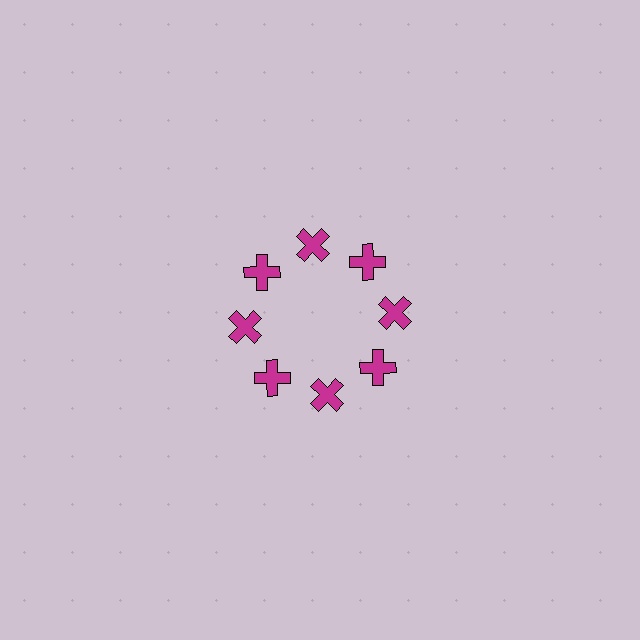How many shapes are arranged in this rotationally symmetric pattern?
There are 8 shapes, arranged in 8 groups of 1.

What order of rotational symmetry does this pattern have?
This pattern has 8-fold rotational symmetry.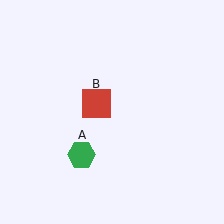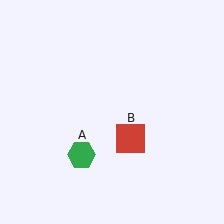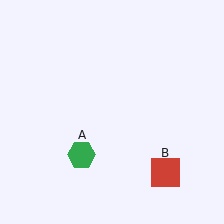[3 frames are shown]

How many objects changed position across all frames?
1 object changed position: red square (object B).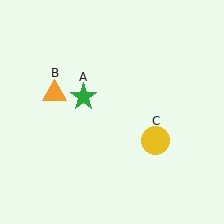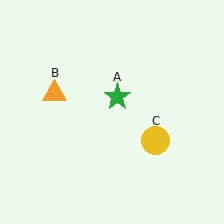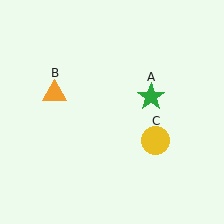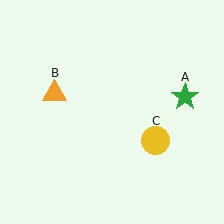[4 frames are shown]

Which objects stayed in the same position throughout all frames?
Orange triangle (object B) and yellow circle (object C) remained stationary.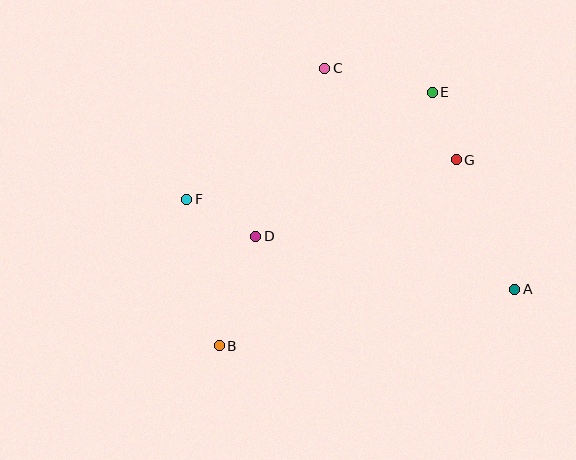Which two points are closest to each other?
Points E and G are closest to each other.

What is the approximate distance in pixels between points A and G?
The distance between A and G is approximately 142 pixels.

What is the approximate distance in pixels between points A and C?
The distance between A and C is approximately 291 pixels.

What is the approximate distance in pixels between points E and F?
The distance between E and F is approximately 268 pixels.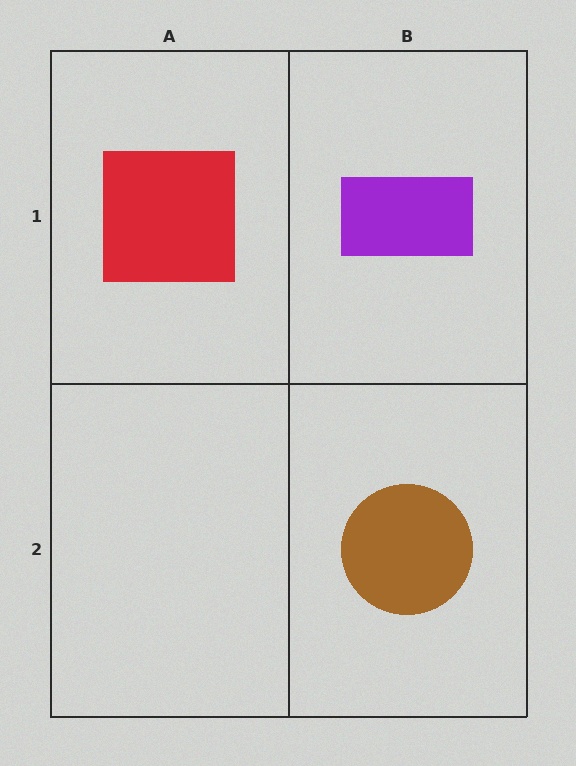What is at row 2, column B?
A brown circle.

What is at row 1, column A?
A red square.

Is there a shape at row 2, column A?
No, that cell is empty.